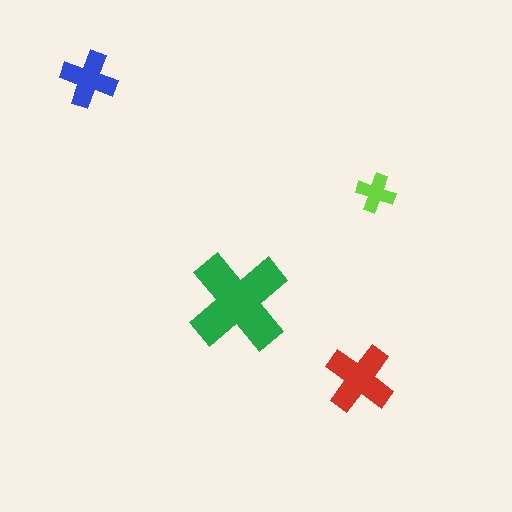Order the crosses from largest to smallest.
the green one, the red one, the blue one, the lime one.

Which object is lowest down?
The red cross is bottommost.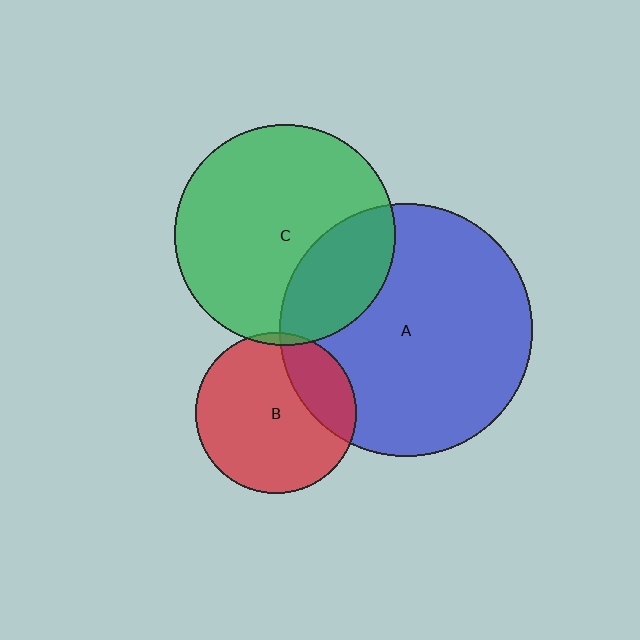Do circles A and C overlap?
Yes.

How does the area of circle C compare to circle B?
Approximately 1.9 times.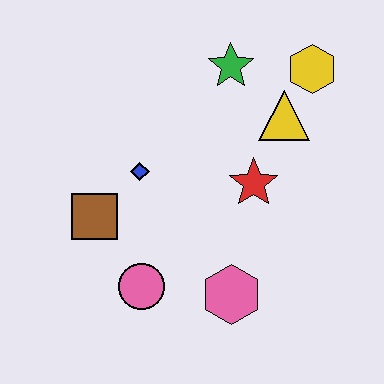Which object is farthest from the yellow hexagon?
The pink circle is farthest from the yellow hexagon.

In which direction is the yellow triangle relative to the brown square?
The yellow triangle is to the right of the brown square.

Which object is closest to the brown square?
The blue diamond is closest to the brown square.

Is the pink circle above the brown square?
No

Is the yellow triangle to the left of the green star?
No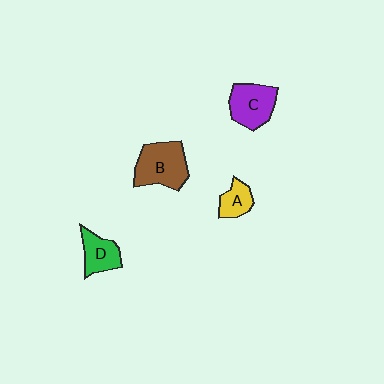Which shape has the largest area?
Shape B (brown).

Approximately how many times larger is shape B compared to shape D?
Approximately 1.6 times.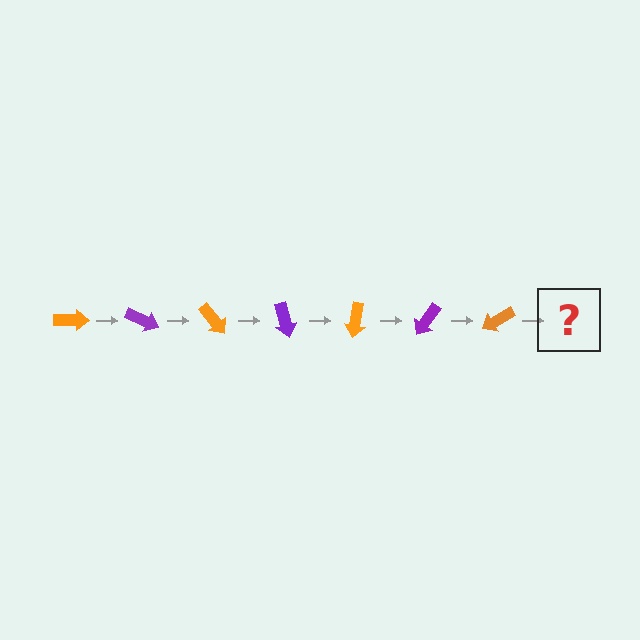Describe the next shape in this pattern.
It should be a purple arrow, rotated 175 degrees from the start.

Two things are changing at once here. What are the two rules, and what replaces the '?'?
The two rules are that it rotates 25 degrees each step and the color cycles through orange and purple. The '?' should be a purple arrow, rotated 175 degrees from the start.